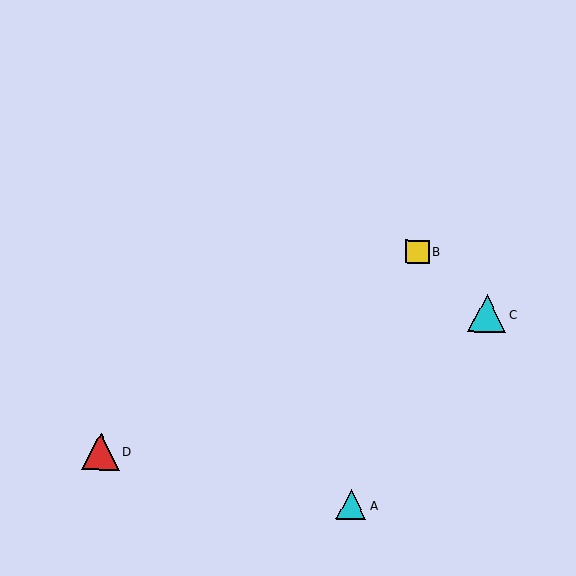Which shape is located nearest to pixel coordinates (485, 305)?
The cyan triangle (labeled C) at (487, 314) is nearest to that location.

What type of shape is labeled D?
Shape D is a red triangle.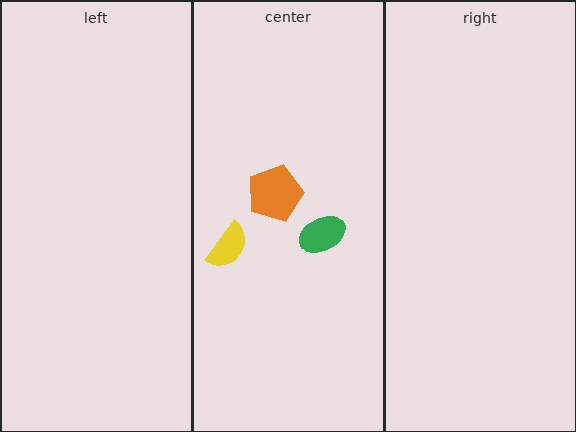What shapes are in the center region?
The orange pentagon, the yellow semicircle, the green ellipse.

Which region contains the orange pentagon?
The center region.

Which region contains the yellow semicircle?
The center region.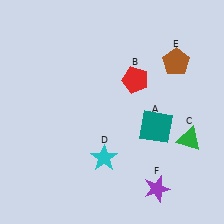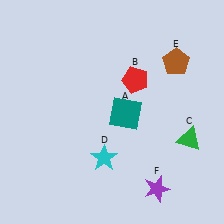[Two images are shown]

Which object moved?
The teal square (A) moved left.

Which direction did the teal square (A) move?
The teal square (A) moved left.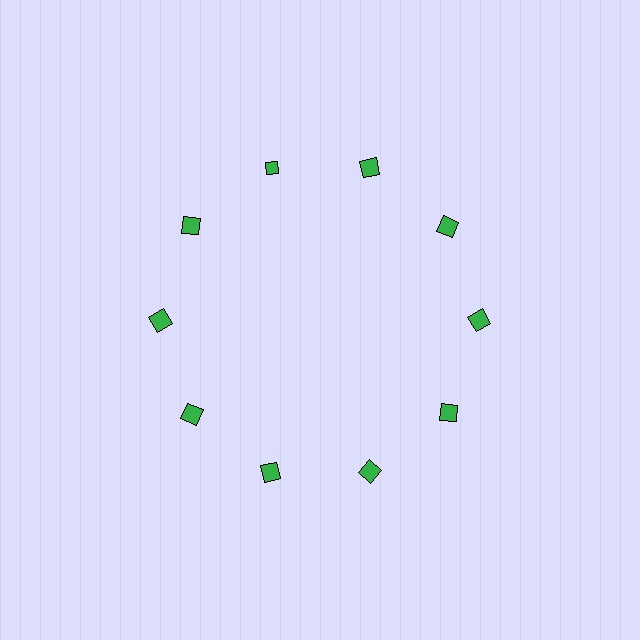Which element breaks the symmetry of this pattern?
The green diamond at roughly the 11 o'clock position breaks the symmetry. All other shapes are green squares.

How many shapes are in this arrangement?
There are 10 shapes arranged in a ring pattern.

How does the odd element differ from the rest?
It has a different shape: diamond instead of square.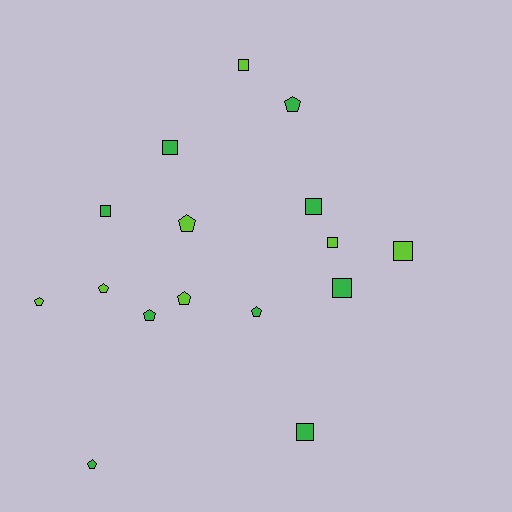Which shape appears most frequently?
Square, with 8 objects.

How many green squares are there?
There are 5 green squares.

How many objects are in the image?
There are 16 objects.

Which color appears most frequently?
Green, with 9 objects.